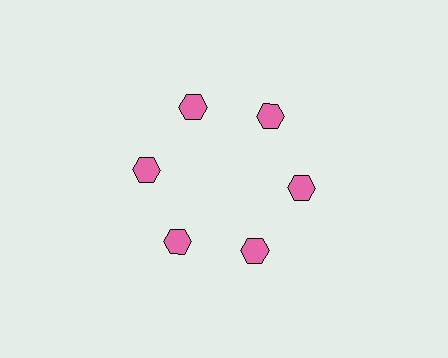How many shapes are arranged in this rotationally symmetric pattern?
There are 6 shapes, arranged in 6 groups of 1.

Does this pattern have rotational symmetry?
Yes, this pattern has 6-fold rotational symmetry. It looks the same after rotating 60 degrees around the center.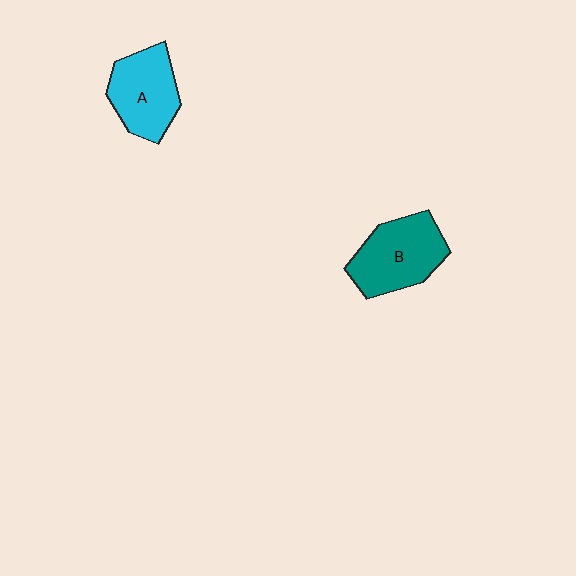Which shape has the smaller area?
Shape A (cyan).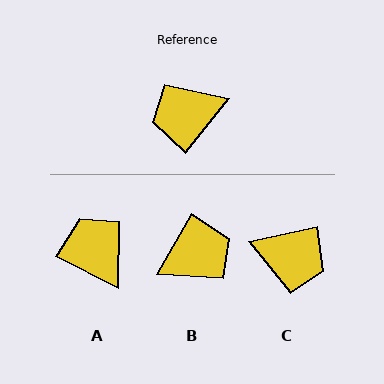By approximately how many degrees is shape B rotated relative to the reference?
Approximately 171 degrees clockwise.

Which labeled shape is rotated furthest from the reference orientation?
B, about 171 degrees away.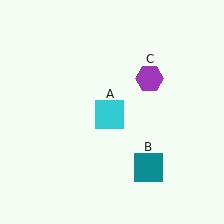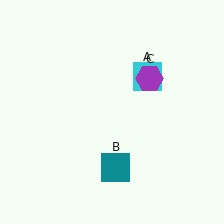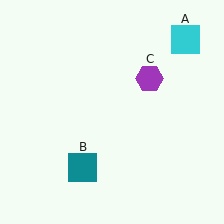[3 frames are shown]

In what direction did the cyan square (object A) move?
The cyan square (object A) moved up and to the right.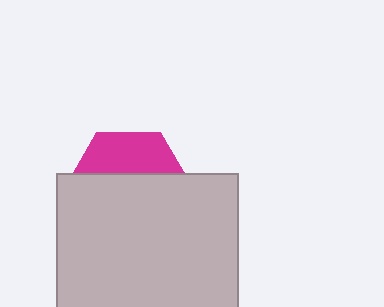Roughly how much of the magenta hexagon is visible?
A small part of it is visible (roughly 34%).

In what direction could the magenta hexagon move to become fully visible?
The magenta hexagon could move up. That would shift it out from behind the light gray square entirely.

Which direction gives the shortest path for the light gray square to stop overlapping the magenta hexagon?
Moving down gives the shortest separation.